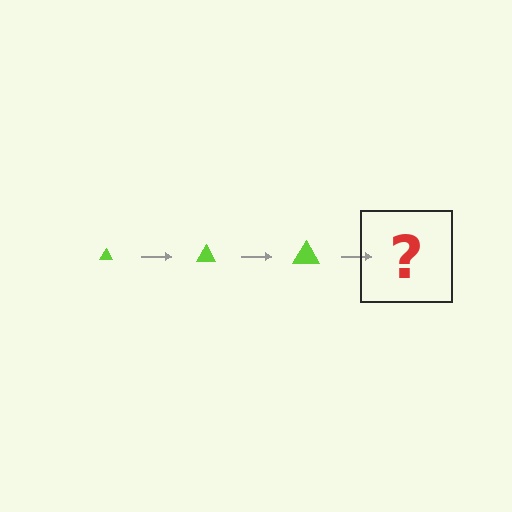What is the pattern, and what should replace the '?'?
The pattern is that the triangle gets progressively larger each step. The '?' should be a lime triangle, larger than the previous one.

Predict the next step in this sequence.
The next step is a lime triangle, larger than the previous one.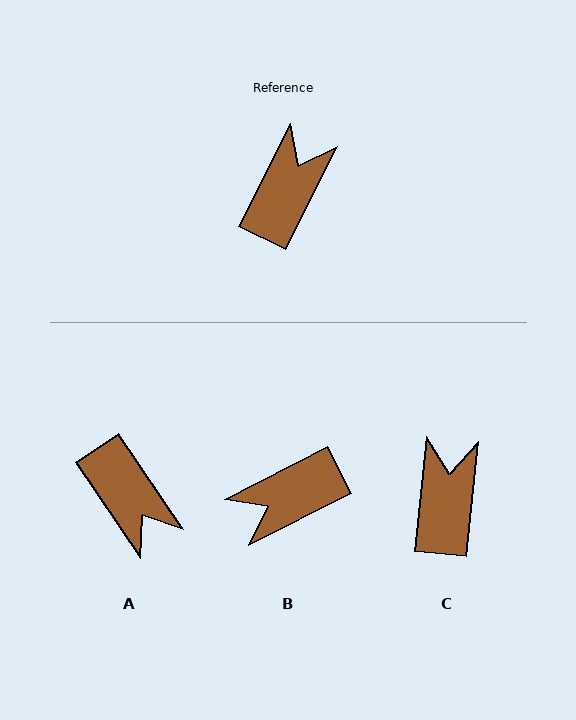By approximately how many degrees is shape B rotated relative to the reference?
Approximately 144 degrees counter-clockwise.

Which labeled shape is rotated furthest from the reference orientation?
B, about 144 degrees away.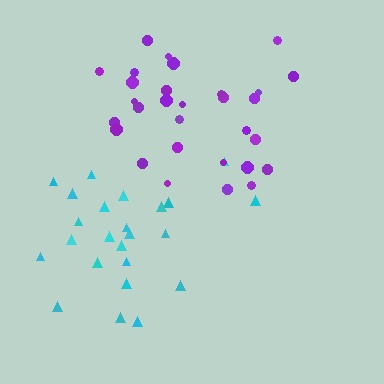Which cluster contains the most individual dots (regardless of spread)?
Purple (30).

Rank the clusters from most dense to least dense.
cyan, purple.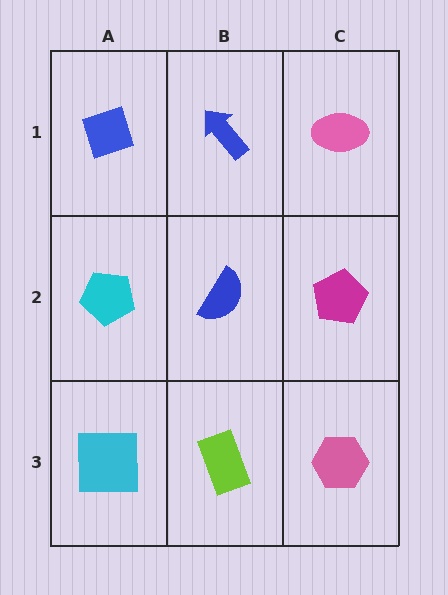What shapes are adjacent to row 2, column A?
A blue diamond (row 1, column A), a cyan square (row 3, column A), a blue semicircle (row 2, column B).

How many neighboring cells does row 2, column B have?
4.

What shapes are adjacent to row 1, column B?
A blue semicircle (row 2, column B), a blue diamond (row 1, column A), a pink ellipse (row 1, column C).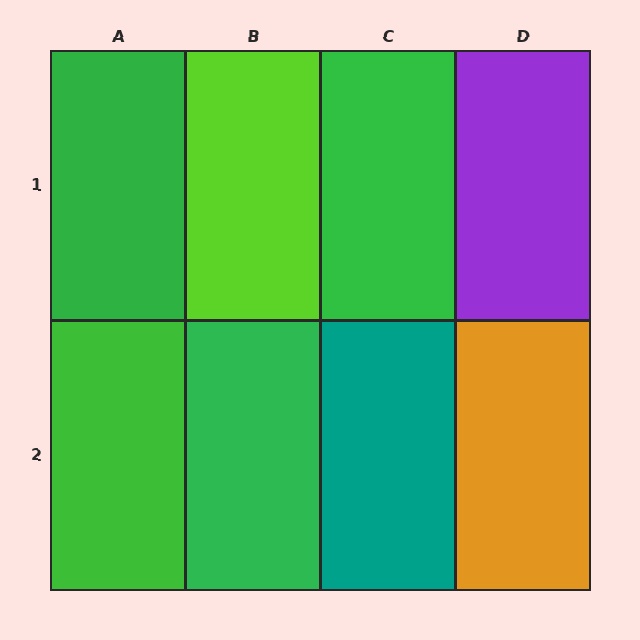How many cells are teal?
1 cell is teal.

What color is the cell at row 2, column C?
Teal.